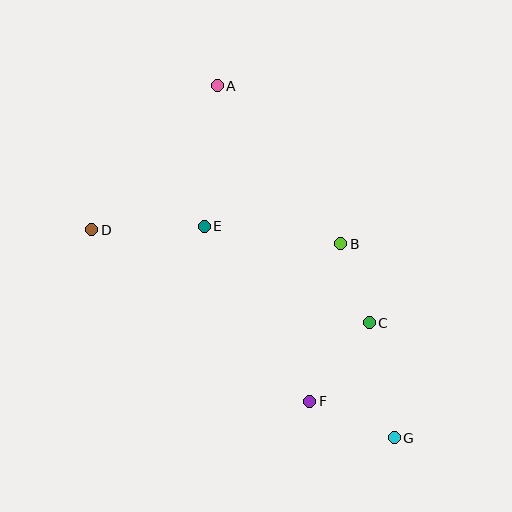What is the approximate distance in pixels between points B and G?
The distance between B and G is approximately 201 pixels.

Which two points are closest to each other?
Points B and C are closest to each other.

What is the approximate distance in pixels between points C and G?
The distance between C and G is approximately 118 pixels.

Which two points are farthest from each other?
Points A and G are farthest from each other.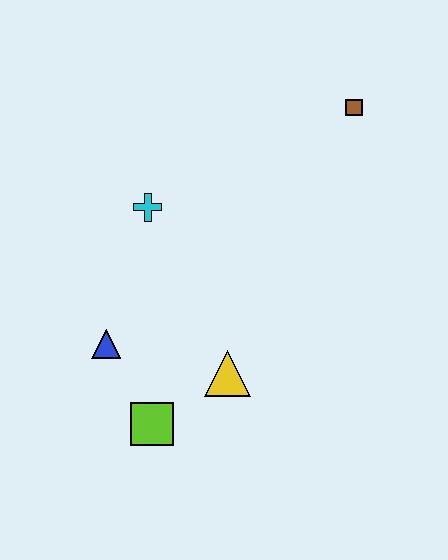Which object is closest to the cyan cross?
The blue triangle is closest to the cyan cross.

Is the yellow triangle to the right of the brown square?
No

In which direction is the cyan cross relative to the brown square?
The cyan cross is to the left of the brown square.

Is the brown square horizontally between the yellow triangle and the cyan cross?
No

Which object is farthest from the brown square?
The lime square is farthest from the brown square.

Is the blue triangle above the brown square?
No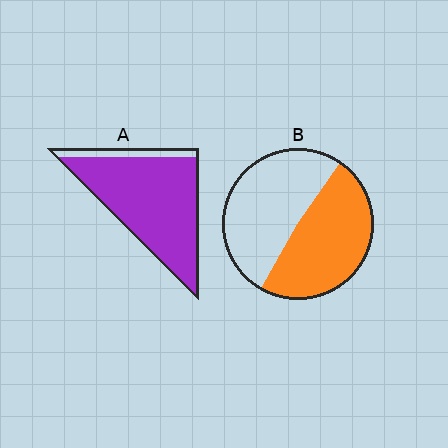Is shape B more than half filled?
Roughly half.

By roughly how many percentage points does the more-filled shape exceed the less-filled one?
By roughly 40 percentage points (A over B).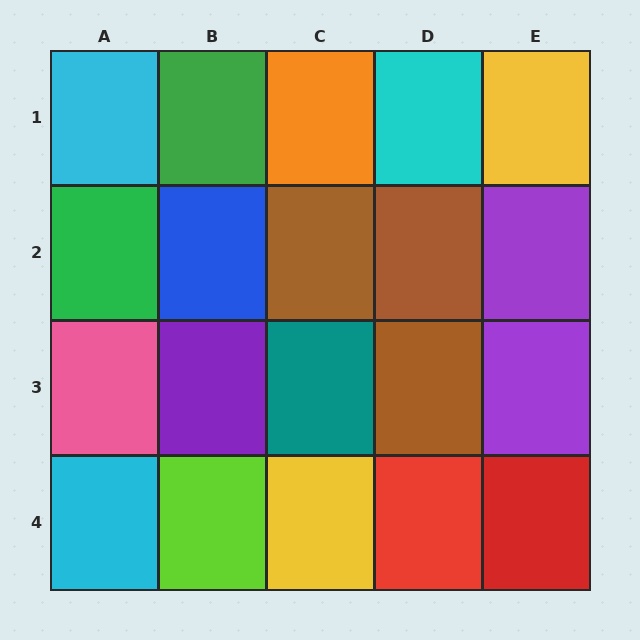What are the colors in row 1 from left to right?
Cyan, green, orange, cyan, yellow.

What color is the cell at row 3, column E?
Purple.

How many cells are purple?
3 cells are purple.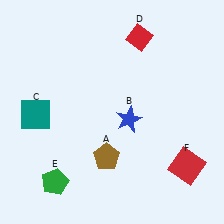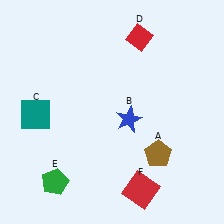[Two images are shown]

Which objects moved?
The objects that moved are: the brown pentagon (A), the red square (F).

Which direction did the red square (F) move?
The red square (F) moved left.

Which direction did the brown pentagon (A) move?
The brown pentagon (A) moved right.